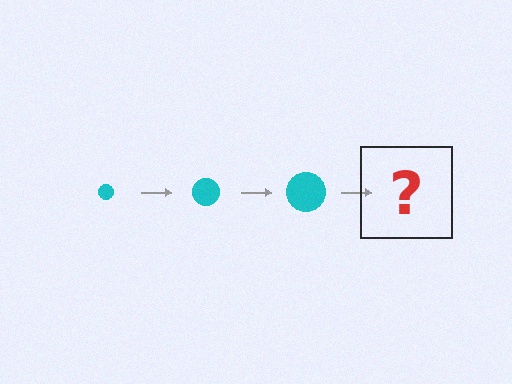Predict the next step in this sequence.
The next step is a cyan circle, larger than the previous one.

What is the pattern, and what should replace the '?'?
The pattern is that the circle gets progressively larger each step. The '?' should be a cyan circle, larger than the previous one.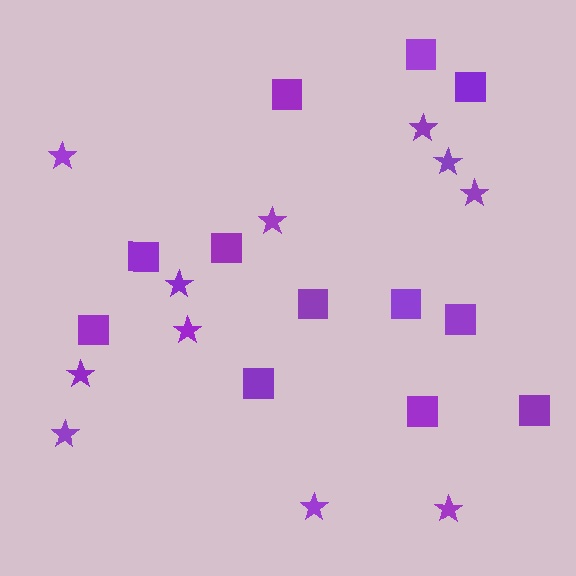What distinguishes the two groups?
There are 2 groups: one group of stars (11) and one group of squares (12).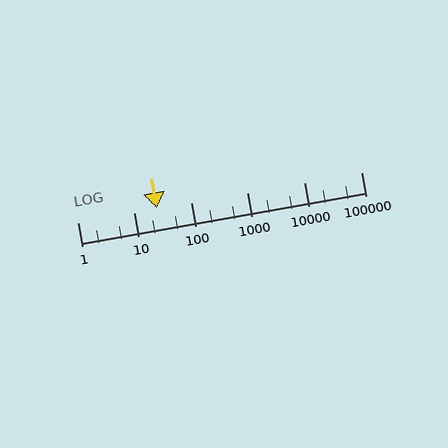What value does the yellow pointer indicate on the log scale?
The pointer indicates approximately 25.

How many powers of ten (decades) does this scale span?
The scale spans 5 decades, from 1 to 100000.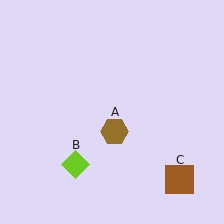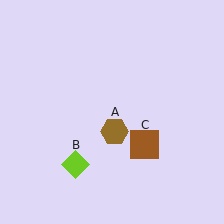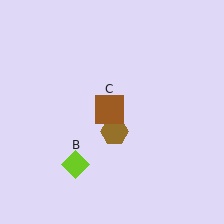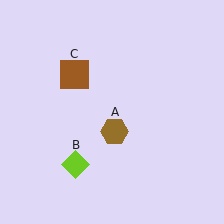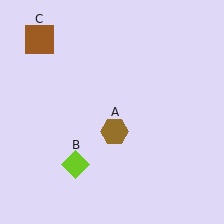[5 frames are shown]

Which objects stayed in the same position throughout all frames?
Brown hexagon (object A) and lime diamond (object B) remained stationary.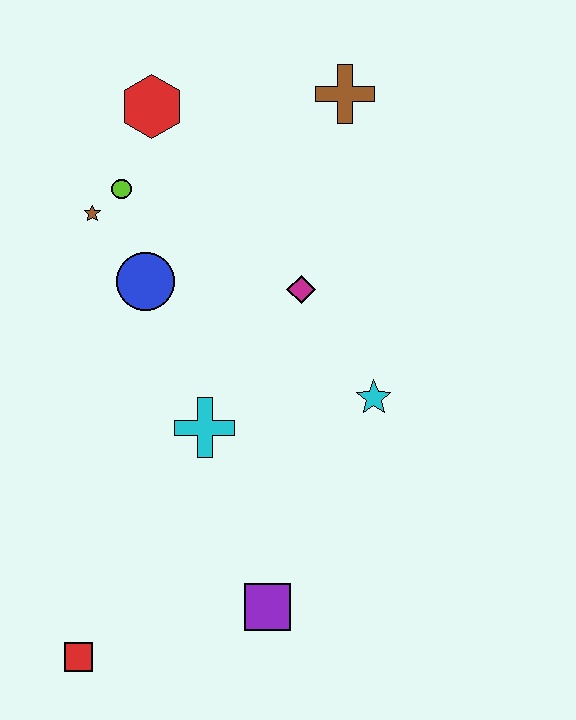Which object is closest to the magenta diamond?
The cyan star is closest to the magenta diamond.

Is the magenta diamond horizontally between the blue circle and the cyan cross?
No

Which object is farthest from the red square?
The brown cross is farthest from the red square.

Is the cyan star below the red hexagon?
Yes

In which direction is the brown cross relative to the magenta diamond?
The brown cross is above the magenta diamond.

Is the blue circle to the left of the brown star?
No